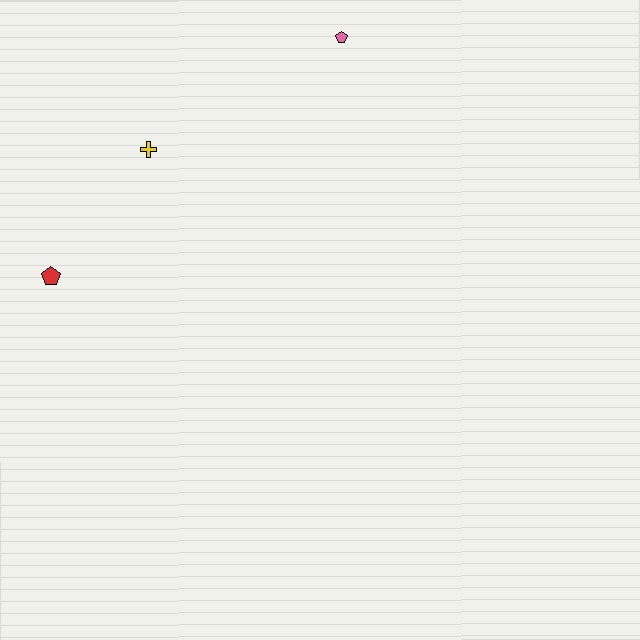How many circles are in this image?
There are no circles.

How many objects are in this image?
There are 3 objects.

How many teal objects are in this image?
There are no teal objects.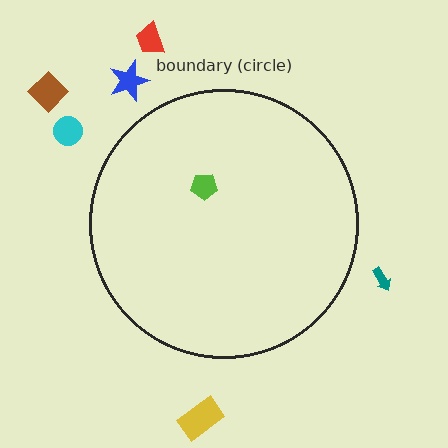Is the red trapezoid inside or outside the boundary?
Outside.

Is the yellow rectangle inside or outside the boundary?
Outside.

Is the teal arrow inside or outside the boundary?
Outside.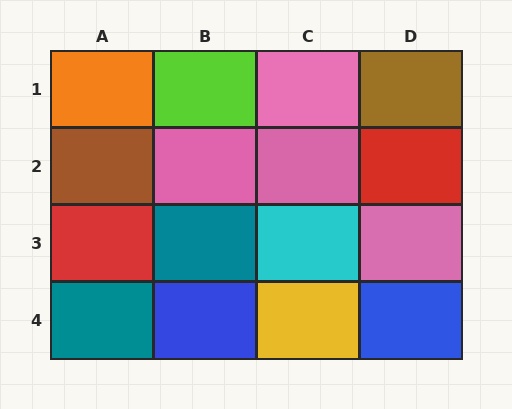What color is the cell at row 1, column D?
Brown.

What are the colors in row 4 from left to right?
Teal, blue, yellow, blue.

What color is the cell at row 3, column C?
Cyan.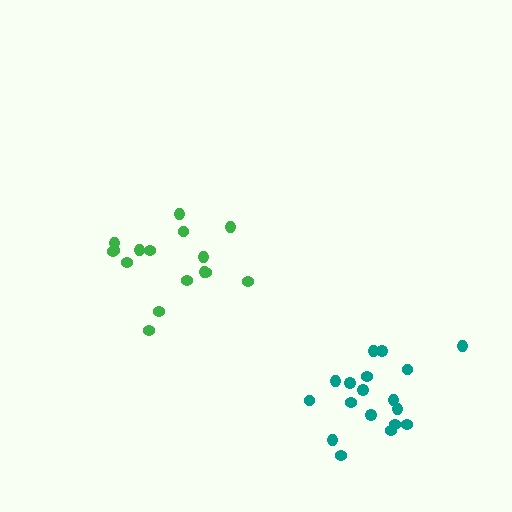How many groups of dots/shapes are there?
There are 2 groups.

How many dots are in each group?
Group 1: 16 dots, Group 2: 18 dots (34 total).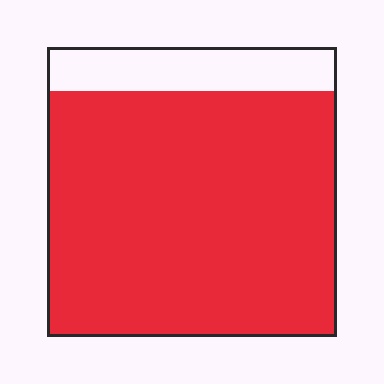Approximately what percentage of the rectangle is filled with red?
Approximately 85%.